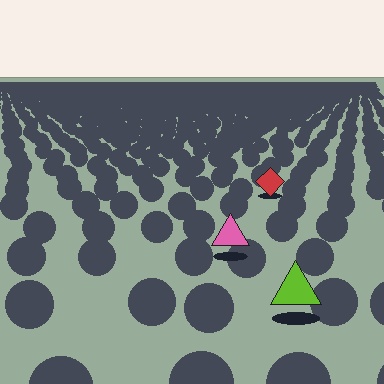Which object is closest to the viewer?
The lime triangle is closest. The texture marks near it are larger and more spread out.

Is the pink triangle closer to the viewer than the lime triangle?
No. The lime triangle is closer — you can tell from the texture gradient: the ground texture is coarser near it.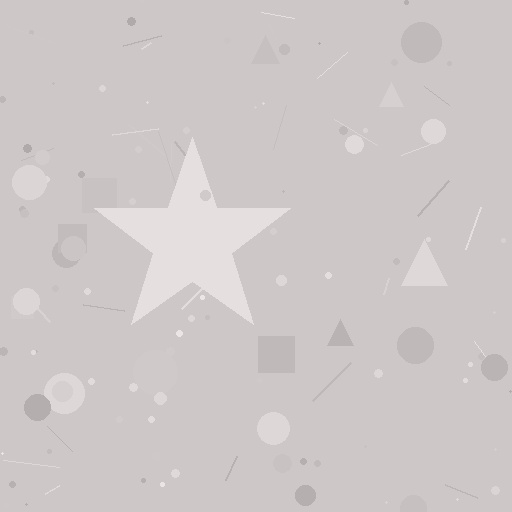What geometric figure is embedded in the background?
A star is embedded in the background.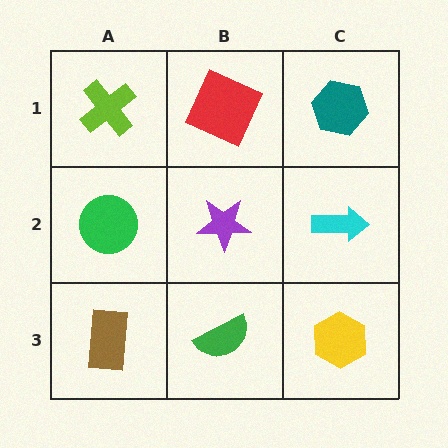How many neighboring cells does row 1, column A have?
2.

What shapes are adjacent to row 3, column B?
A purple star (row 2, column B), a brown rectangle (row 3, column A), a yellow hexagon (row 3, column C).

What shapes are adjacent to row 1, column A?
A green circle (row 2, column A), a red square (row 1, column B).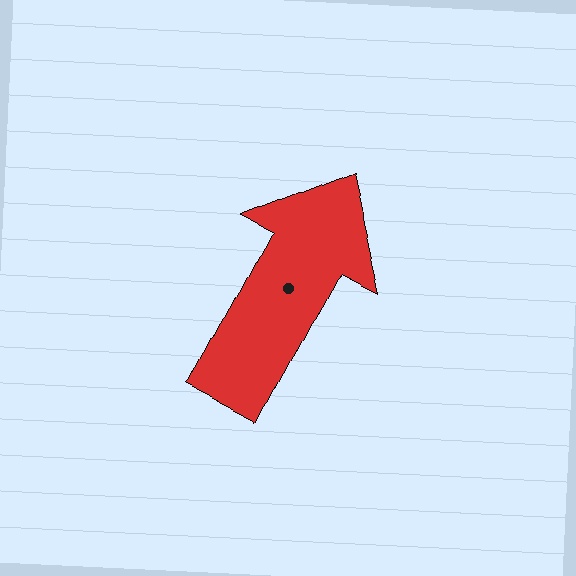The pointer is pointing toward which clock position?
Roughly 1 o'clock.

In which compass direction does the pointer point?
Northeast.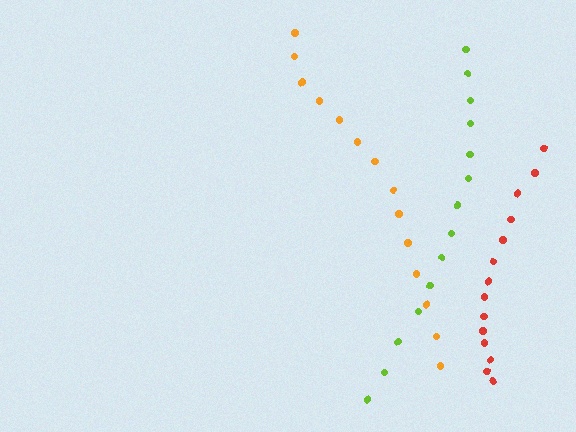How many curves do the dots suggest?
There are 3 distinct paths.